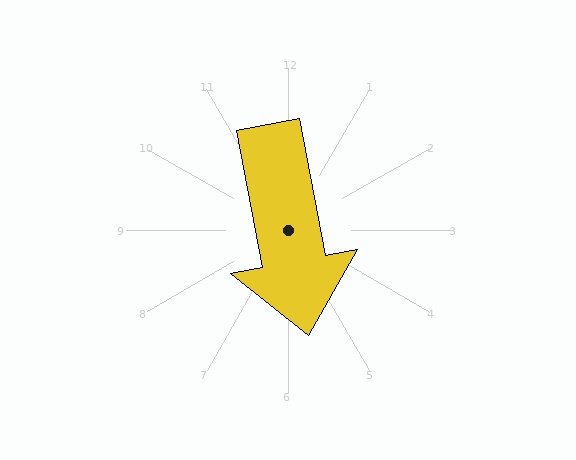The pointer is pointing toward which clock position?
Roughly 6 o'clock.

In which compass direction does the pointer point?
South.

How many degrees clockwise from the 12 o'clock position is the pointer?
Approximately 169 degrees.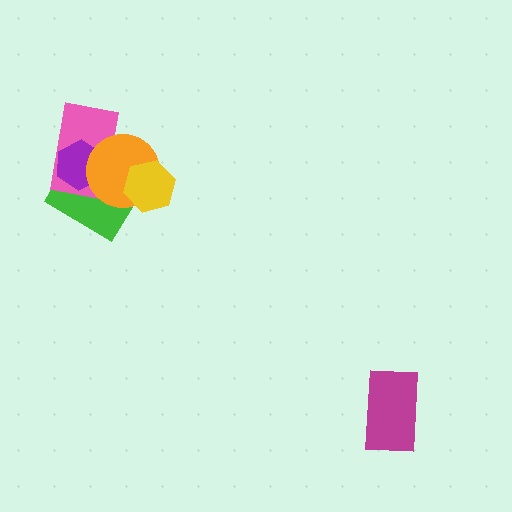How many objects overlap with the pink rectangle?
3 objects overlap with the pink rectangle.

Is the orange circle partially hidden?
Yes, it is partially covered by another shape.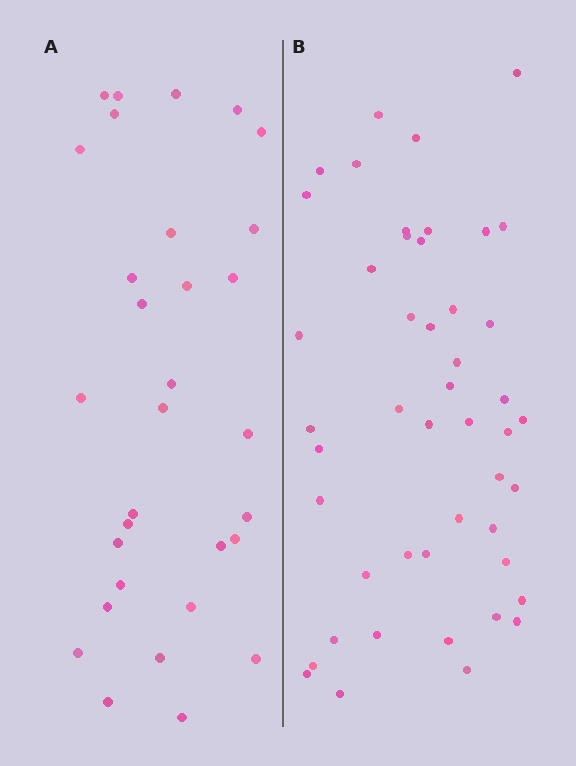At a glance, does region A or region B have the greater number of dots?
Region B (the right region) has more dots.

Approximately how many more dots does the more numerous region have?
Region B has approximately 15 more dots than region A.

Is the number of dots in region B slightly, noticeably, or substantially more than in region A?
Region B has substantially more. The ratio is roughly 1.5 to 1.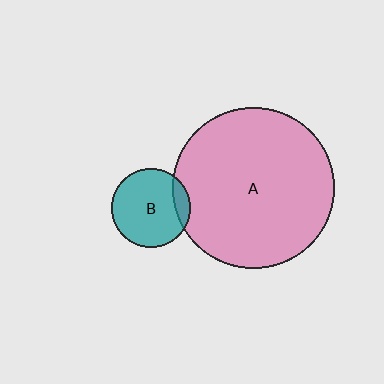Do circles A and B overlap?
Yes.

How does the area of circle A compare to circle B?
Approximately 4.2 times.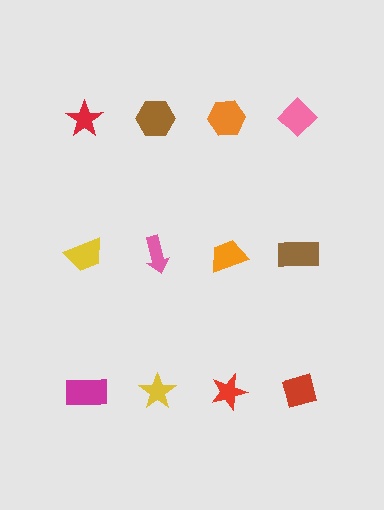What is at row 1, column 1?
A red star.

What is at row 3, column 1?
A magenta rectangle.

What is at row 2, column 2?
A pink arrow.